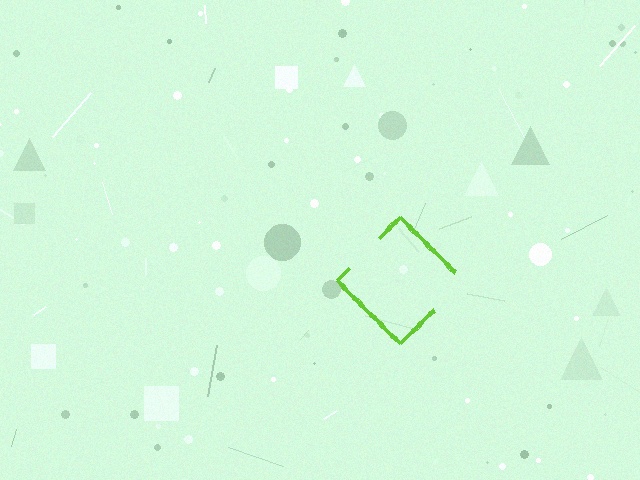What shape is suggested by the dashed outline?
The dashed outline suggests a diamond.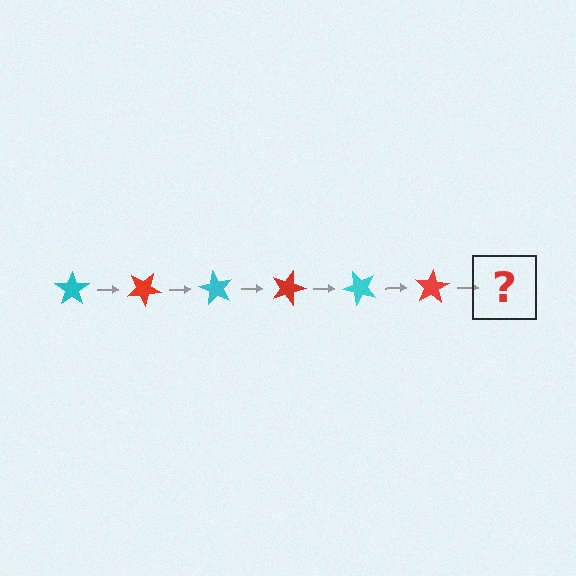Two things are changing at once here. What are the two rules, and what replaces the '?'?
The two rules are that it rotates 30 degrees each step and the color cycles through cyan and red. The '?' should be a cyan star, rotated 180 degrees from the start.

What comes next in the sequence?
The next element should be a cyan star, rotated 180 degrees from the start.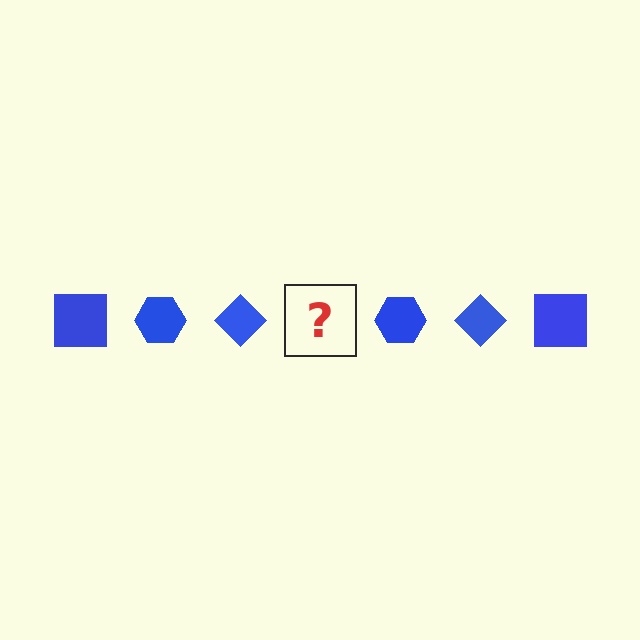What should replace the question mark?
The question mark should be replaced with a blue square.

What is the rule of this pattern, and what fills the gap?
The rule is that the pattern cycles through square, hexagon, diamond shapes in blue. The gap should be filled with a blue square.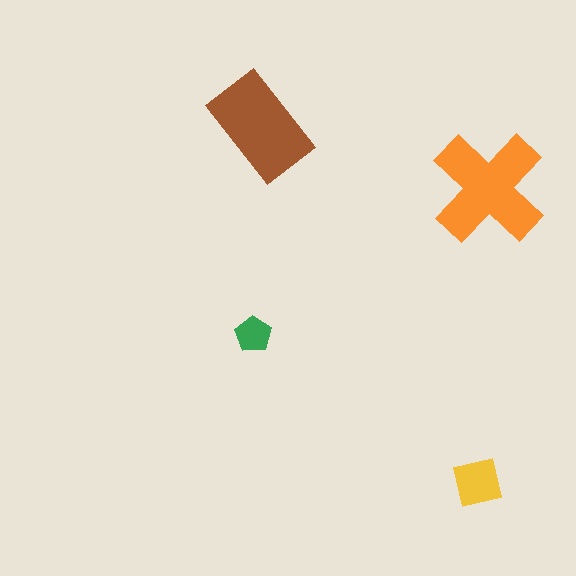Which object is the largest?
The orange cross.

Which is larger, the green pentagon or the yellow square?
The yellow square.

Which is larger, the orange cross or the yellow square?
The orange cross.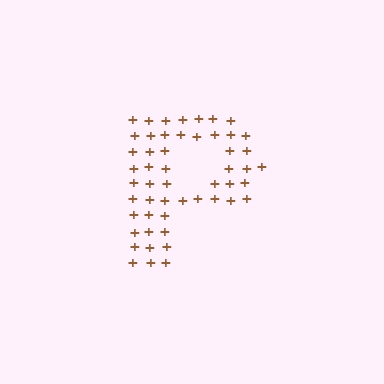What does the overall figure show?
The overall figure shows the letter P.